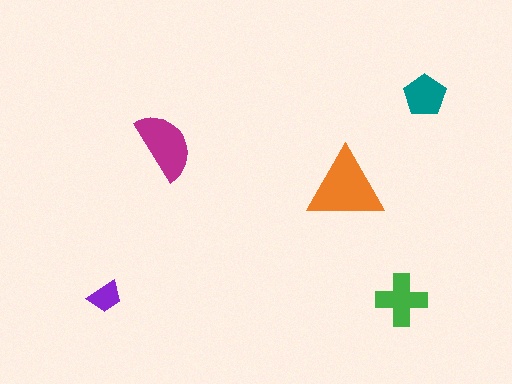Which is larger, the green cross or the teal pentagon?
The green cross.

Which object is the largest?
The orange triangle.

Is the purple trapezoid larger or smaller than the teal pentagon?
Smaller.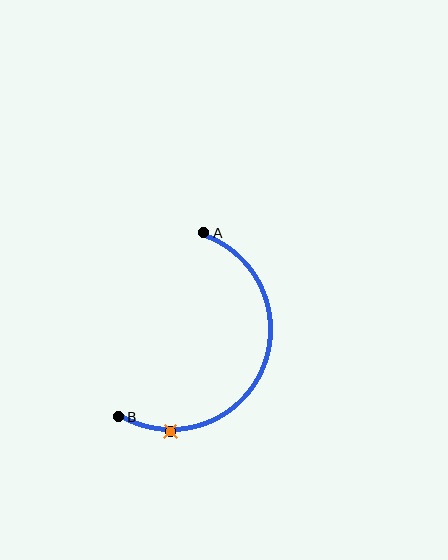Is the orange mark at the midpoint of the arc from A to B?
No. The orange mark lies on the arc but is closer to endpoint B. The arc midpoint would be at the point on the curve equidistant along the arc from both A and B.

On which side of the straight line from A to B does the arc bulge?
The arc bulges to the right of the straight line connecting A and B.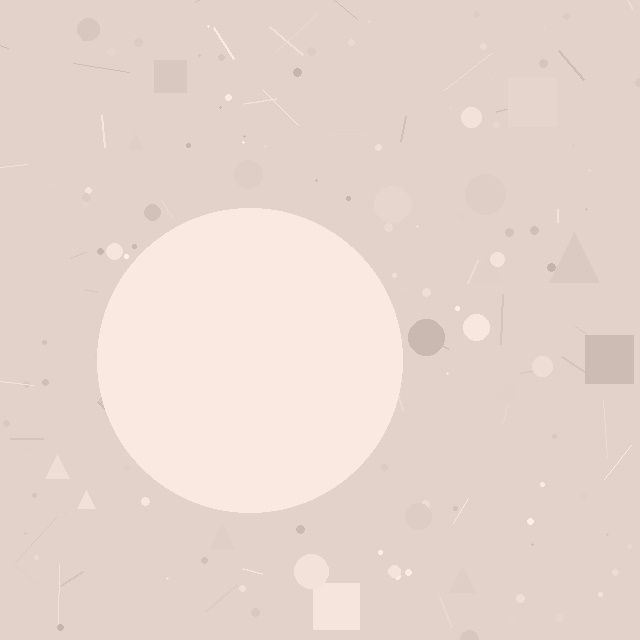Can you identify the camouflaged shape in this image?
The camouflaged shape is a circle.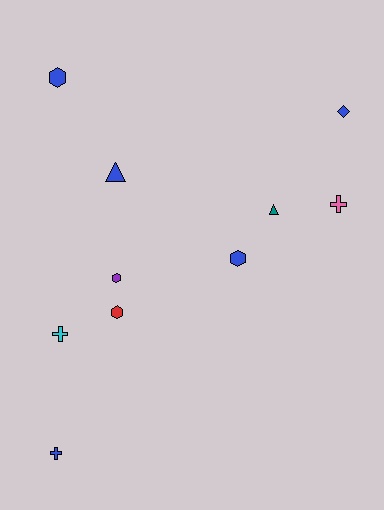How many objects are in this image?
There are 10 objects.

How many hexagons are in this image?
There are 4 hexagons.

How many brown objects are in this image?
There are no brown objects.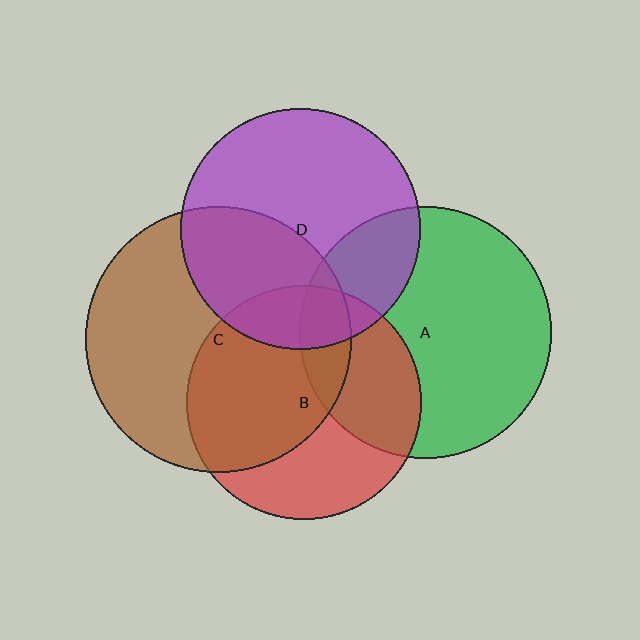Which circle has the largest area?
Circle C (brown).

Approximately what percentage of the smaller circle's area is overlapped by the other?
Approximately 55%.